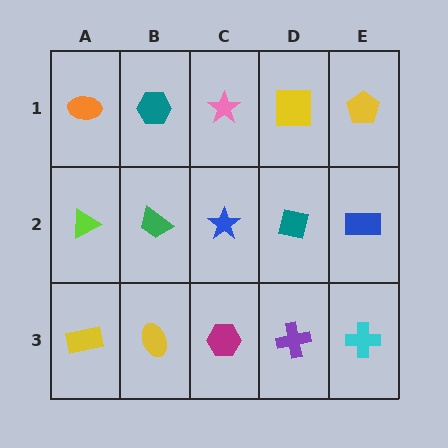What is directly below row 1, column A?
A lime triangle.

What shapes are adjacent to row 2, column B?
A teal hexagon (row 1, column B), a yellow ellipse (row 3, column B), a lime triangle (row 2, column A), a blue star (row 2, column C).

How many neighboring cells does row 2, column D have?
4.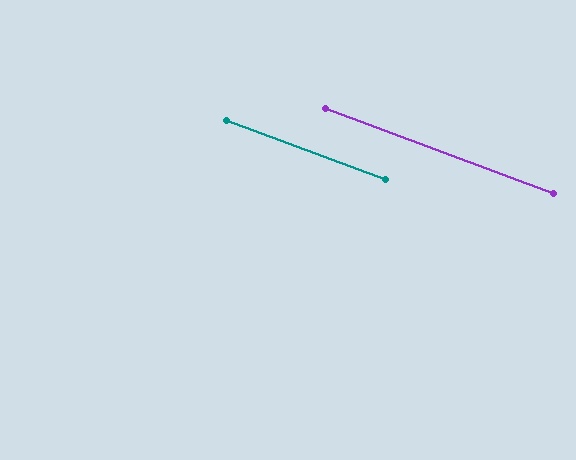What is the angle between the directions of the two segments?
Approximately 0 degrees.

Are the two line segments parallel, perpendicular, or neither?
Parallel — their directions differ by only 0.0°.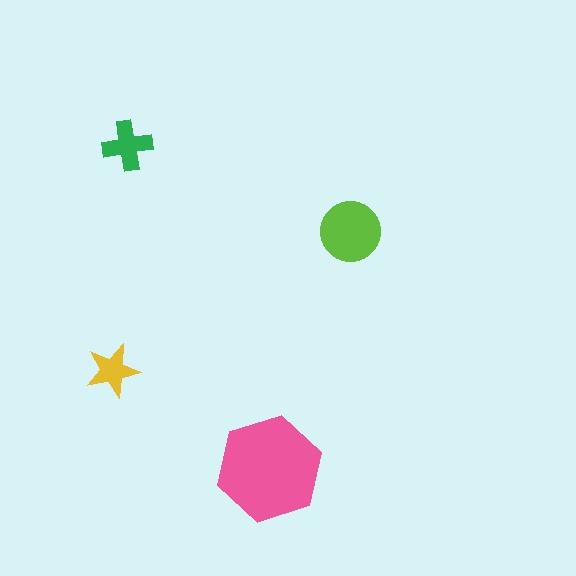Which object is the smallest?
The yellow star.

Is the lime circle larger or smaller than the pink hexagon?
Smaller.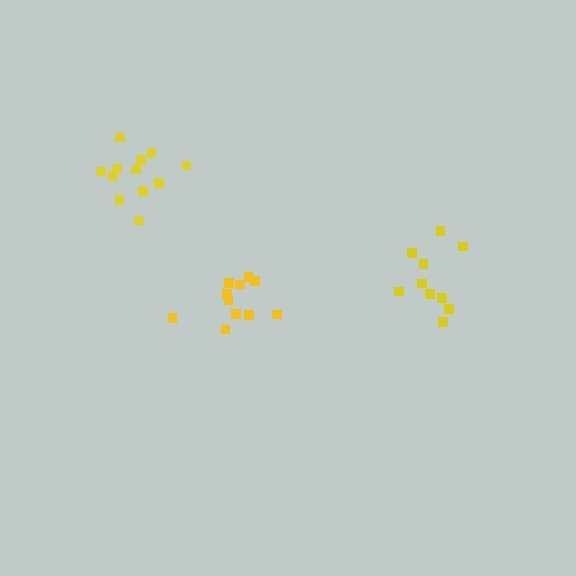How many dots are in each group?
Group 1: 11 dots, Group 2: 10 dots, Group 3: 12 dots (33 total).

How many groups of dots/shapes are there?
There are 3 groups.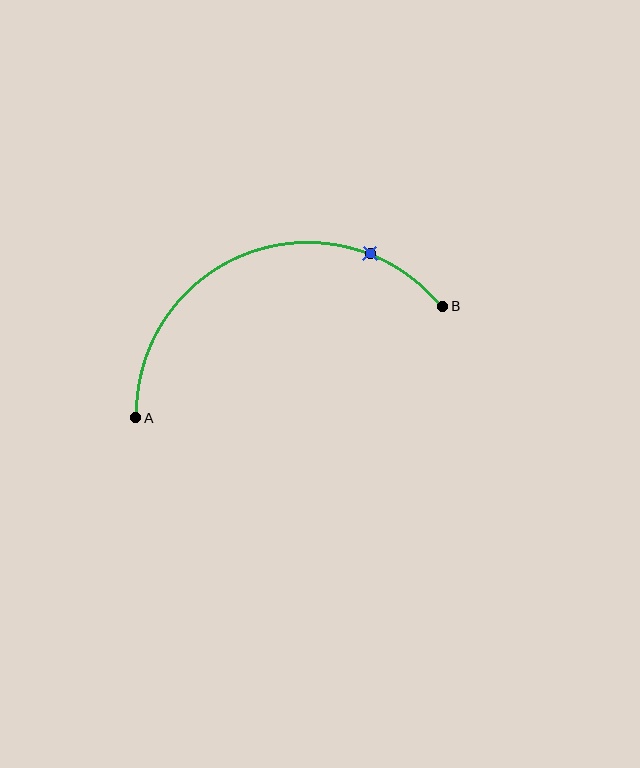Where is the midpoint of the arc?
The arc midpoint is the point on the curve farthest from the straight line joining A and B. It sits above that line.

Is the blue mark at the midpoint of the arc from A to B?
No. The blue mark lies on the arc but is closer to endpoint B. The arc midpoint would be at the point on the curve equidistant along the arc from both A and B.